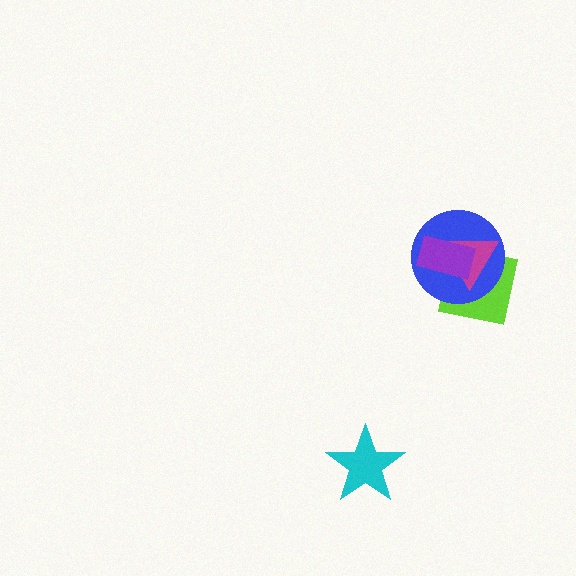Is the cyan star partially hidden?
No, no other shape covers it.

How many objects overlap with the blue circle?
3 objects overlap with the blue circle.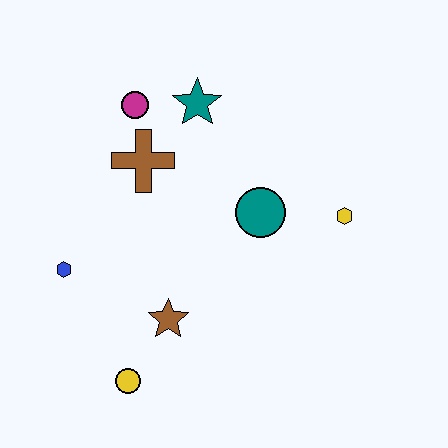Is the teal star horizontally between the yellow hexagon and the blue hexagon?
Yes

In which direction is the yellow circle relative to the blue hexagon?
The yellow circle is below the blue hexagon.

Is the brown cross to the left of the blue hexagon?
No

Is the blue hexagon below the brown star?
No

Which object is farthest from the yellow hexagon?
The blue hexagon is farthest from the yellow hexagon.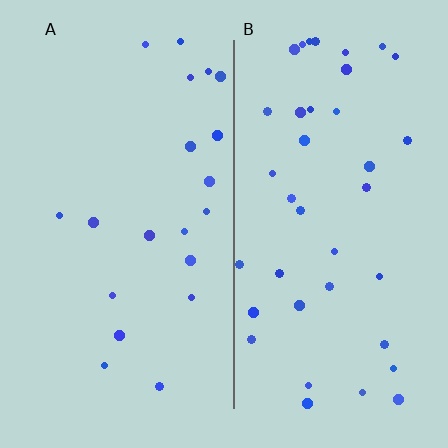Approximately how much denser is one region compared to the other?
Approximately 1.9× — region B over region A.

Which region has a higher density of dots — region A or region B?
B (the right).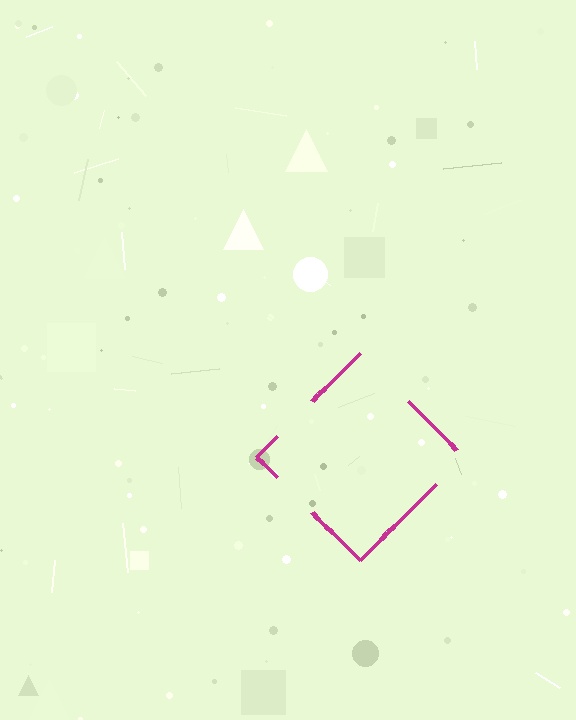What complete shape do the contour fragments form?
The contour fragments form a diamond.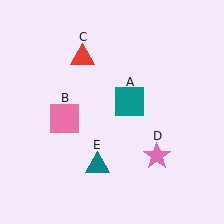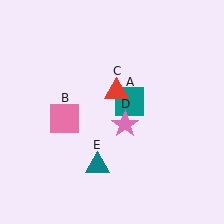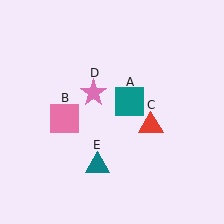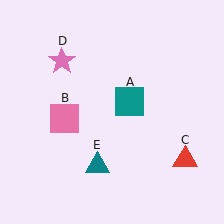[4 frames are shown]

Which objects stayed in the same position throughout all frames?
Teal square (object A) and pink square (object B) and teal triangle (object E) remained stationary.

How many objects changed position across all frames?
2 objects changed position: red triangle (object C), pink star (object D).